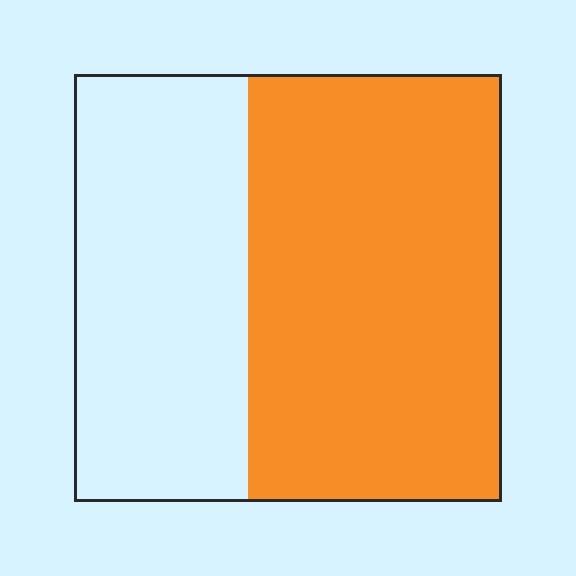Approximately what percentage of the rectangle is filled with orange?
Approximately 60%.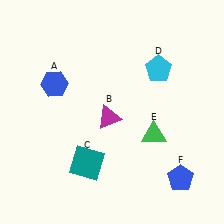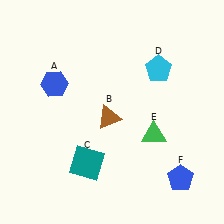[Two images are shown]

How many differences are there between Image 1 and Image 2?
There is 1 difference between the two images.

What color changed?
The triangle (B) changed from magenta in Image 1 to brown in Image 2.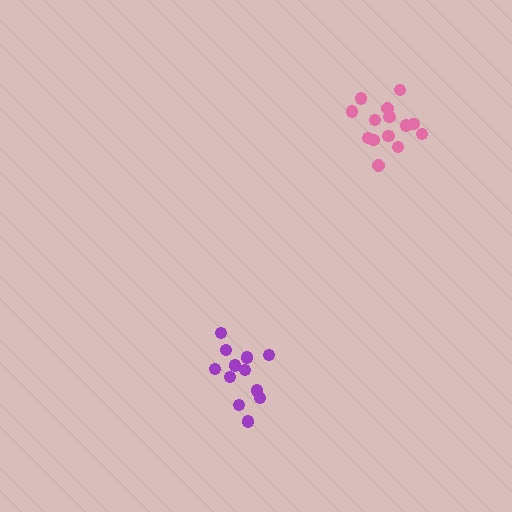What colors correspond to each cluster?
The clusters are colored: pink, purple.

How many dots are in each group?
Group 1: 14 dots, Group 2: 12 dots (26 total).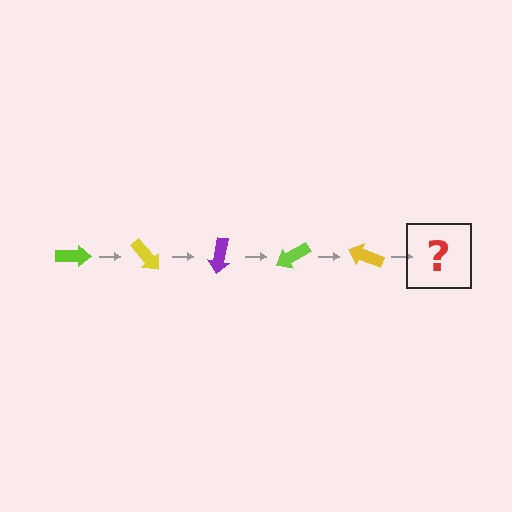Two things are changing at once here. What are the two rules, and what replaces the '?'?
The two rules are that it rotates 50 degrees each step and the color cycles through lime, yellow, and purple. The '?' should be a purple arrow, rotated 250 degrees from the start.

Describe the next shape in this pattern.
It should be a purple arrow, rotated 250 degrees from the start.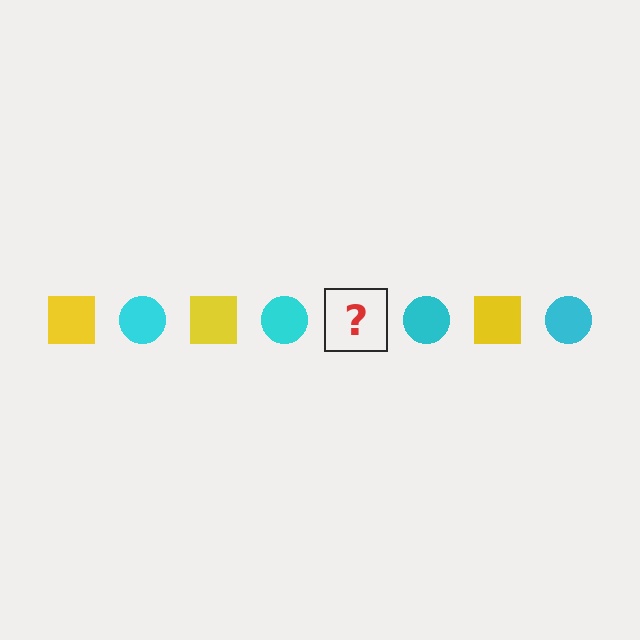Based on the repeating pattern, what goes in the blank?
The blank should be a yellow square.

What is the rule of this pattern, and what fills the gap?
The rule is that the pattern alternates between yellow square and cyan circle. The gap should be filled with a yellow square.